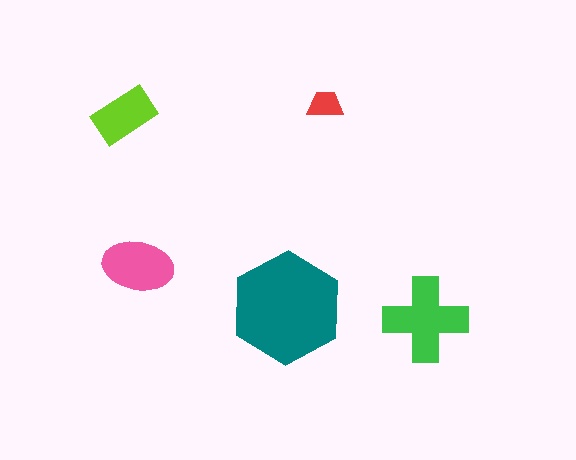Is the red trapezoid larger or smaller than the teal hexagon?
Smaller.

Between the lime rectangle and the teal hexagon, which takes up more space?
The teal hexagon.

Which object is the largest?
The teal hexagon.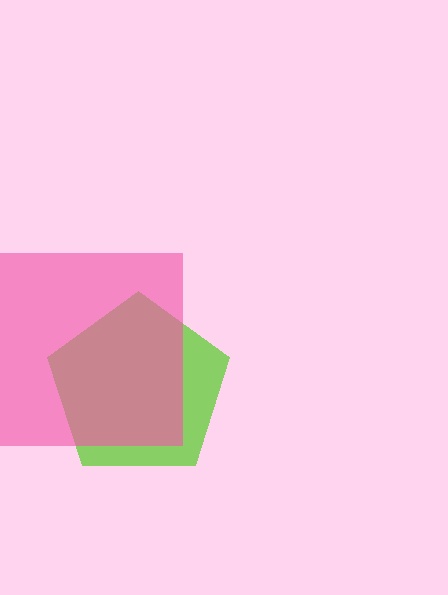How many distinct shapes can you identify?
There are 2 distinct shapes: a lime pentagon, a pink square.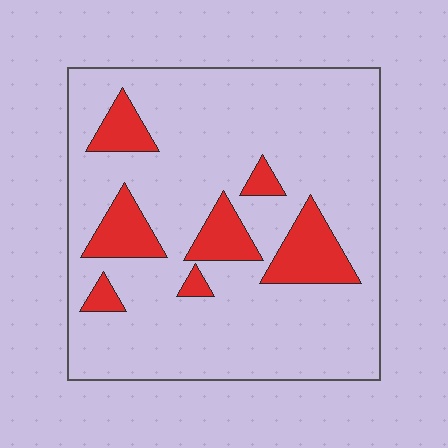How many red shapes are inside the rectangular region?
7.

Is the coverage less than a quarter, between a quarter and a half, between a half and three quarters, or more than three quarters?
Less than a quarter.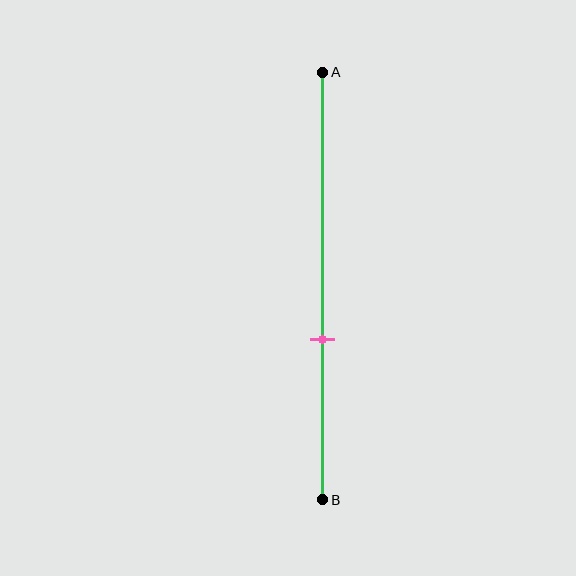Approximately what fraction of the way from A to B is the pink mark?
The pink mark is approximately 60% of the way from A to B.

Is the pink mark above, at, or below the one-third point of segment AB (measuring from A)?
The pink mark is below the one-third point of segment AB.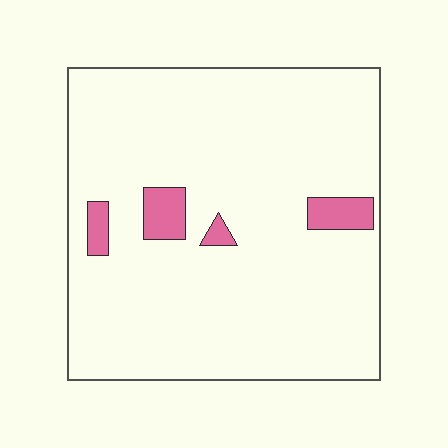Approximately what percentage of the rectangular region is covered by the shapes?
Approximately 5%.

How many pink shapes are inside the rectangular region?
4.